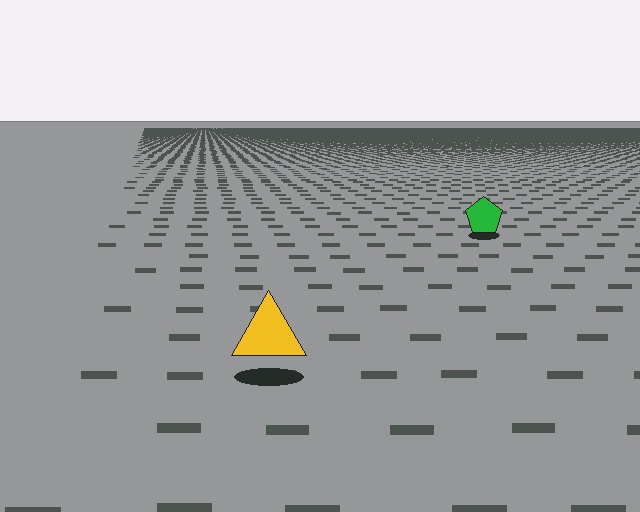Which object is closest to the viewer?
The yellow triangle is closest. The texture marks near it are larger and more spread out.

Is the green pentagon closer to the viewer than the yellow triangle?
No. The yellow triangle is closer — you can tell from the texture gradient: the ground texture is coarser near it.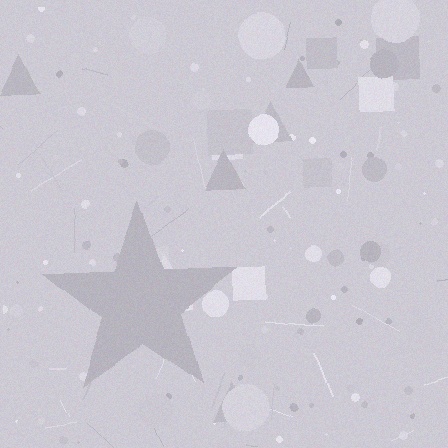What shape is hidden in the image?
A star is hidden in the image.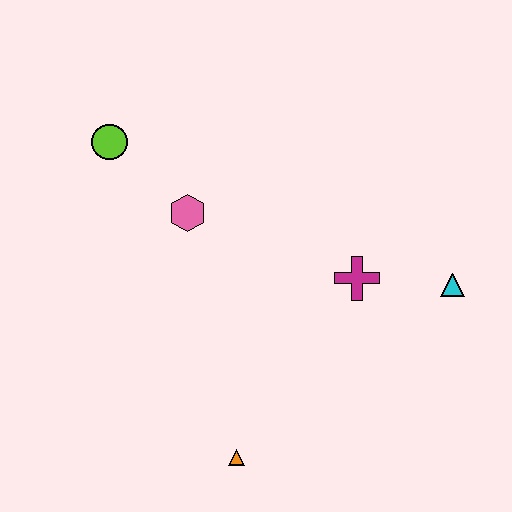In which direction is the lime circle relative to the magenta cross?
The lime circle is to the left of the magenta cross.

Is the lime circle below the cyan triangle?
No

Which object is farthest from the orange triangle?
The lime circle is farthest from the orange triangle.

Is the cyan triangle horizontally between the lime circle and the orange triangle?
No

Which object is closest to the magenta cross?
The cyan triangle is closest to the magenta cross.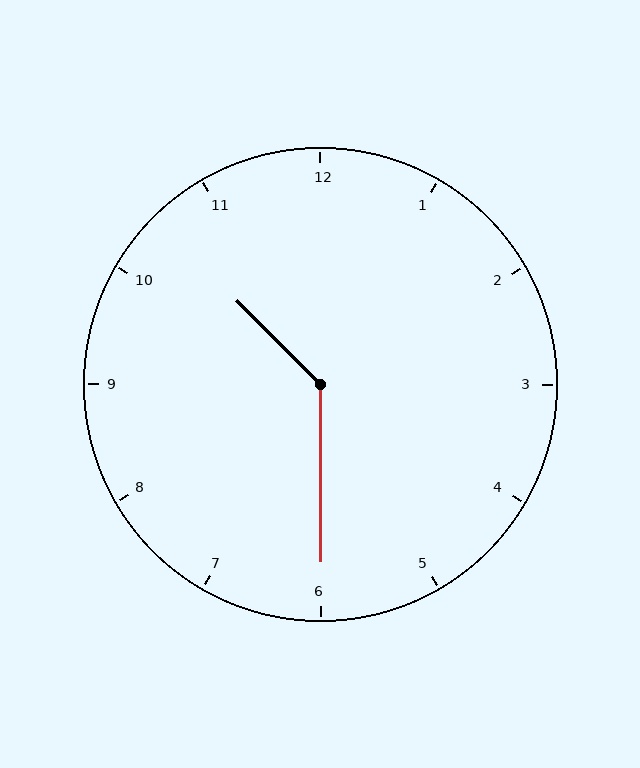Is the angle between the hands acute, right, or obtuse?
It is obtuse.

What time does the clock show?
10:30.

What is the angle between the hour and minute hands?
Approximately 135 degrees.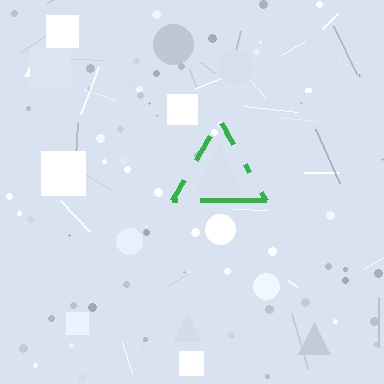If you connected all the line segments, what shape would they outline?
They would outline a triangle.